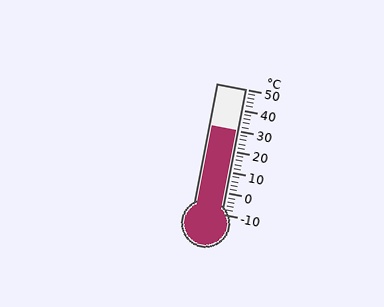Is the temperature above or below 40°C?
The temperature is below 40°C.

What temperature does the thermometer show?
The thermometer shows approximately 30°C.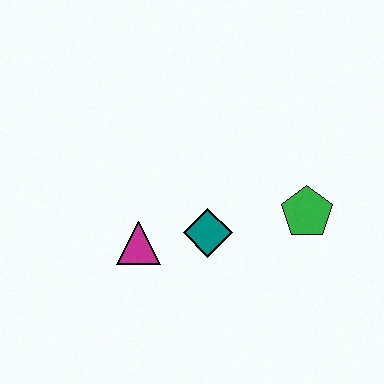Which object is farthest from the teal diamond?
The green pentagon is farthest from the teal diamond.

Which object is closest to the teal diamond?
The magenta triangle is closest to the teal diamond.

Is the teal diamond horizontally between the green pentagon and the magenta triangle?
Yes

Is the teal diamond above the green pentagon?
No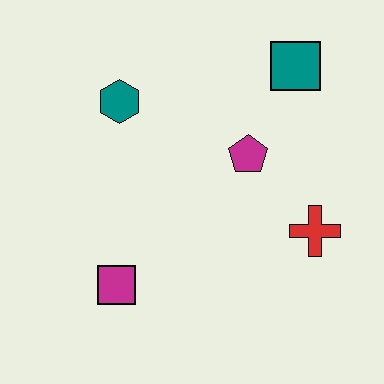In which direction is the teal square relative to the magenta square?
The teal square is above the magenta square.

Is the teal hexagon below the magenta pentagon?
No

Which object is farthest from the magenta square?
The teal square is farthest from the magenta square.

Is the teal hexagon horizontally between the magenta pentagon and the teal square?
No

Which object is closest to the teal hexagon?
The magenta pentagon is closest to the teal hexagon.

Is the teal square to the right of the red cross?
No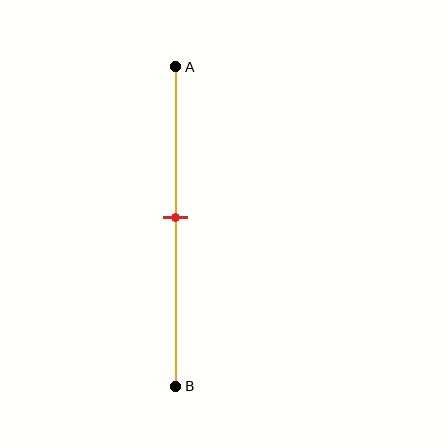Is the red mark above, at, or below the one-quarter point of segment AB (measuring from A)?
The red mark is below the one-quarter point of segment AB.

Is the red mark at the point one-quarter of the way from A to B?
No, the mark is at about 45% from A, not at the 25% one-quarter point.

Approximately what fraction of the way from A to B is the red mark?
The red mark is approximately 45% of the way from A to B.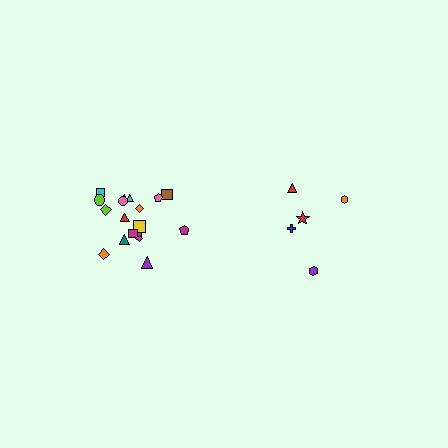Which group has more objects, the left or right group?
The left group.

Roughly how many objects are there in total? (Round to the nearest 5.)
Roughly 25 objects in total.